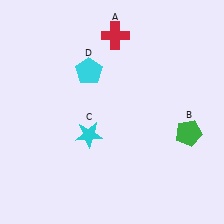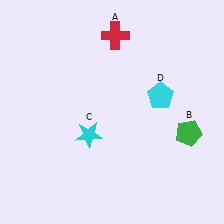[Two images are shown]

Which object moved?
The cyan pentagon (D) moved right.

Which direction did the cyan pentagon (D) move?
The cyan pentagon (D) moved right.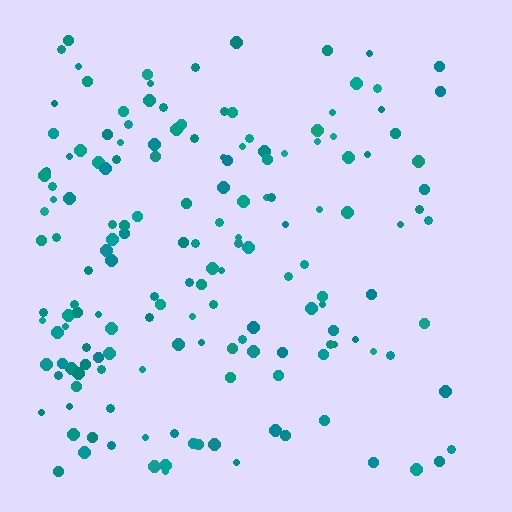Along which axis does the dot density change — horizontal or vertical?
Horizontal.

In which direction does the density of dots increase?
From right to left, with the left side densest.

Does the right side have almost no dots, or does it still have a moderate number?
Still a moderate number, just noticeably fewer than the left.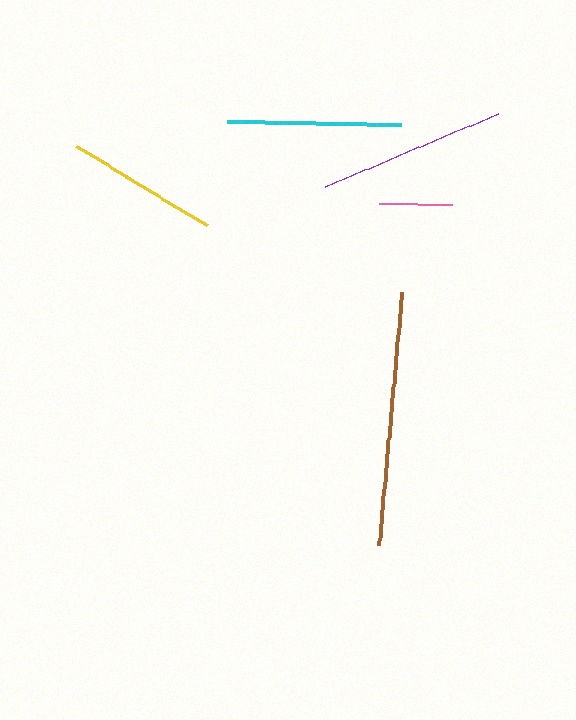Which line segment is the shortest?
The pink line is the shortest at approximately 73 pixels.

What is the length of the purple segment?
The purple segment is approximately 187 pixels long.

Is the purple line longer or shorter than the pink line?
The purple line is longer than the pink line.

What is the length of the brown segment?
The brown segment is approximately 254 pixels long.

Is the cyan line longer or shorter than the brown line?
The brown line is longer than the cyan line.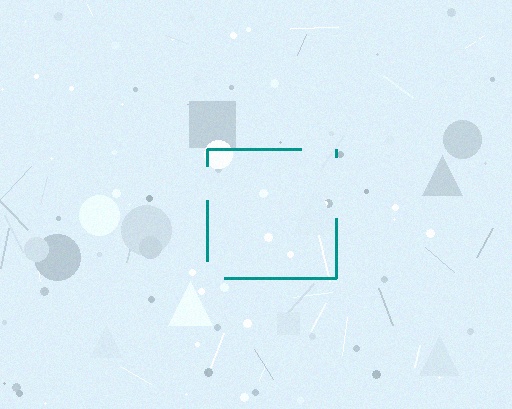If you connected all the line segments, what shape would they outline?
They would outline a square.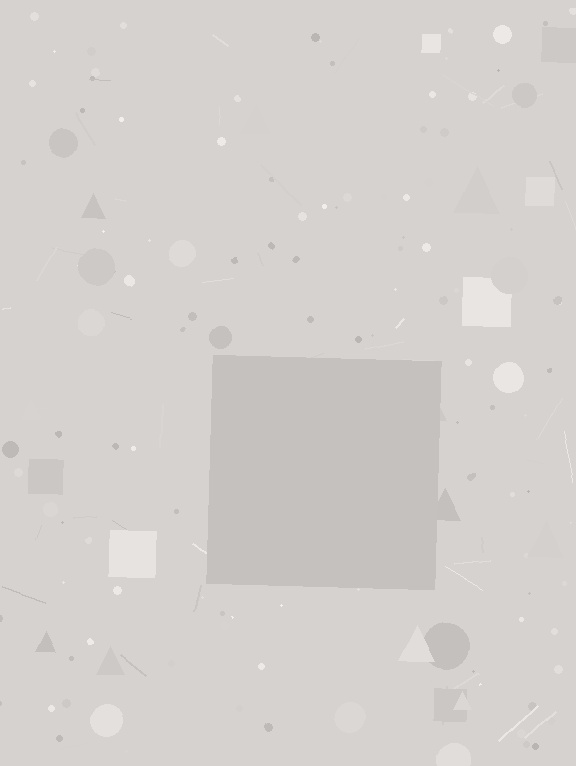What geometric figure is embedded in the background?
A square is embedded in the background.